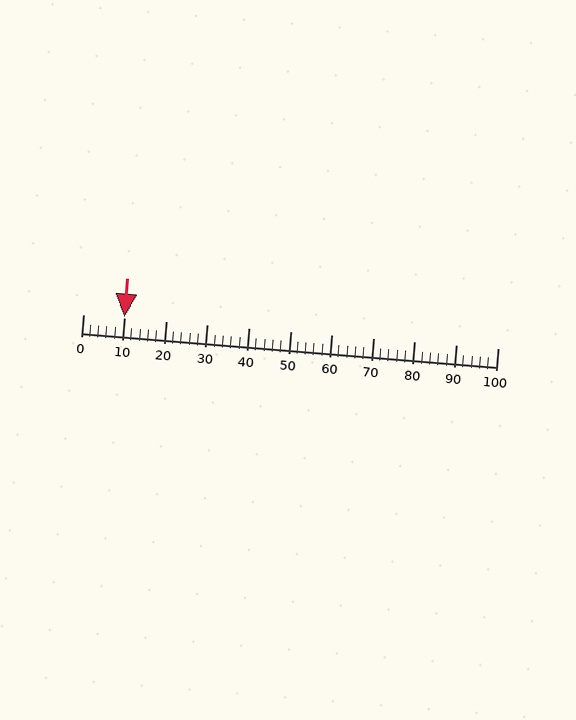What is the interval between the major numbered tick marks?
The major tick marks are spaced 10 units apart.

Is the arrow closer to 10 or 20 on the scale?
The arrow is closer to 10.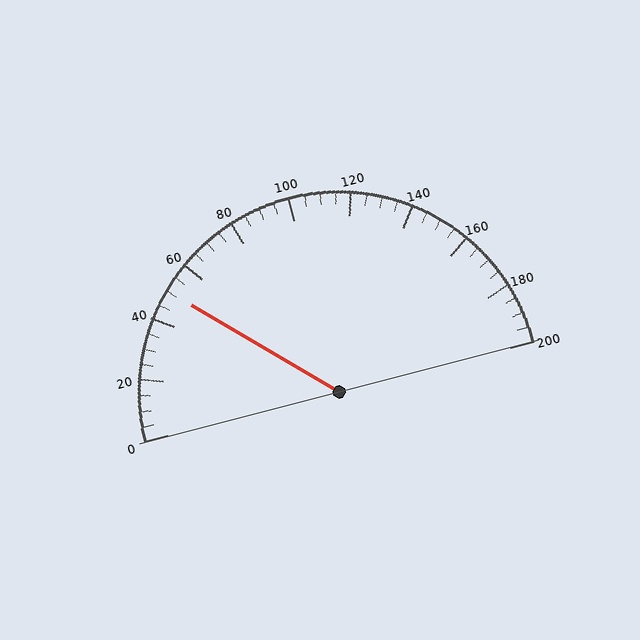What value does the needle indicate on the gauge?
The needle indicates approximately 50.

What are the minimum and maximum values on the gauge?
The gauge ranges from 0 to 200.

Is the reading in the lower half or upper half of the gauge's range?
The reading is in the lower half of the range (0 to 200).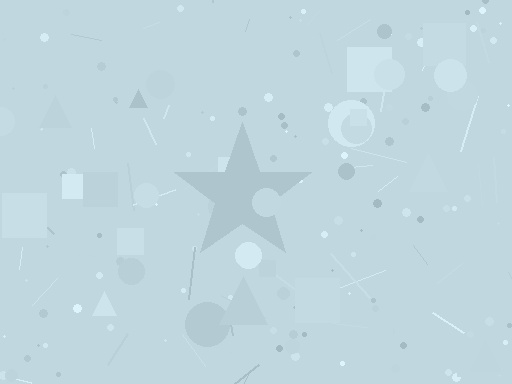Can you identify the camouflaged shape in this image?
The camouflaged shape is a star.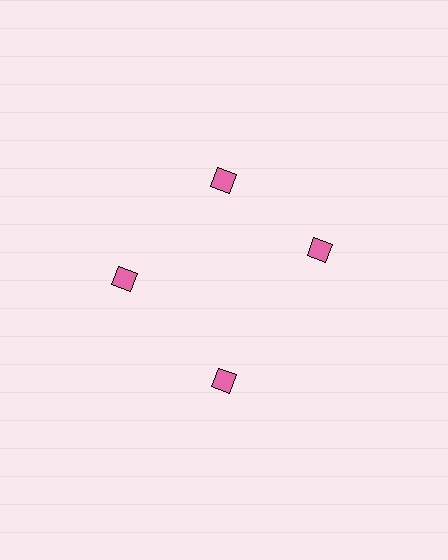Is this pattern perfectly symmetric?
No. The 4 pink diamonds are arranged in a ring, but one element near the 3 o'clock position is rotated out of alignment along the ring, breaking the 4-fold rotational symmetry.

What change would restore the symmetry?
The symmetry would be restored by rotating it back into even spacing with its neighbors so that all 4 diamonds sit at equal angles and equal distance from the center.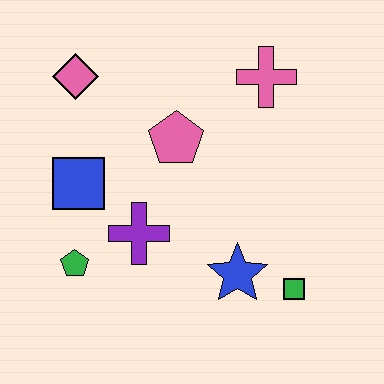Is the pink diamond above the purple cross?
Yes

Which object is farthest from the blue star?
The pink diamond is farthest from the blue star.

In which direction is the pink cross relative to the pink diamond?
The pink cross is to the right of the pink diamond.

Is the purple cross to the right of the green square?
No